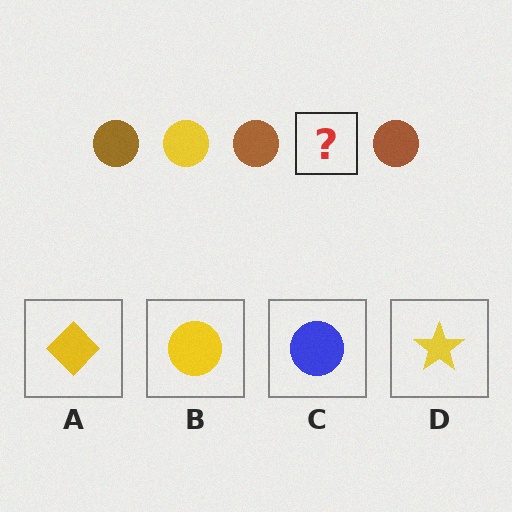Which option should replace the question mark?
Option B.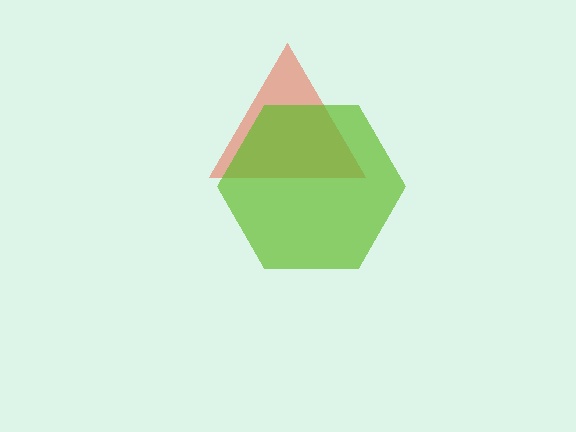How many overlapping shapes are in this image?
There are 2 overlapping shapes in the image.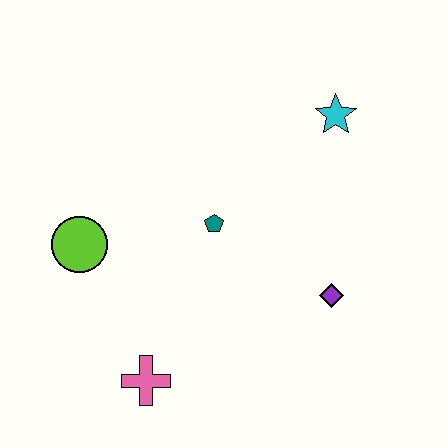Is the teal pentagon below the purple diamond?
No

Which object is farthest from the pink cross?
The cyan star is farthest from the pink cross.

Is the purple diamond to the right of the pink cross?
Yes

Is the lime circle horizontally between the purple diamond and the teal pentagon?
No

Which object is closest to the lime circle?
The teal pentagon is closest to the lime circle.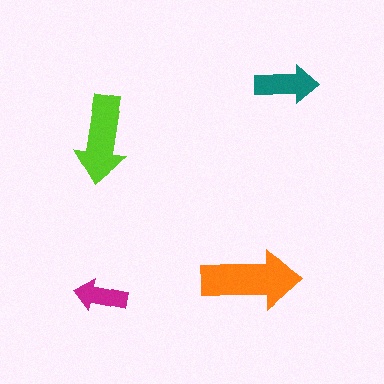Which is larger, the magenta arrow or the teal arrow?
The teal one.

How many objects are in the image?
There are 4 objects in the image.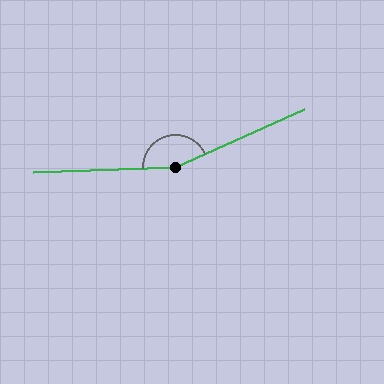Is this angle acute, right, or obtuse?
It is obtuse.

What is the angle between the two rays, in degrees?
Approximately 158 degrees.